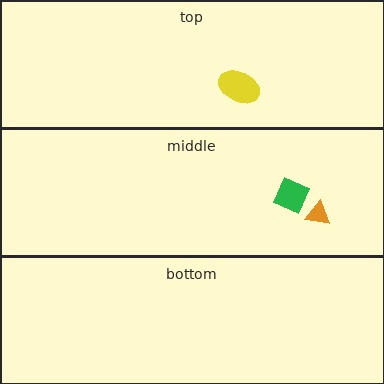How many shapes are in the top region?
1.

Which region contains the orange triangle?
The middle region.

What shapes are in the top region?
The yellow ellipse.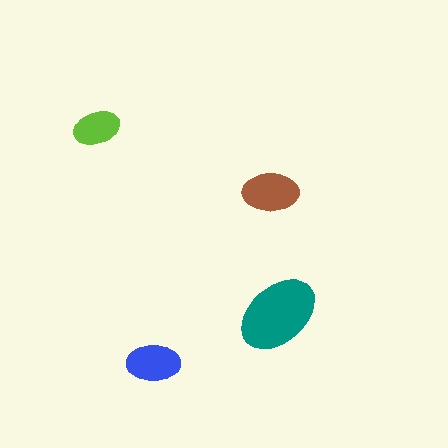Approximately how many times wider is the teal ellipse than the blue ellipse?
About 1.5 times wider.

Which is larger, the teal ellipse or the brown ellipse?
The teal one.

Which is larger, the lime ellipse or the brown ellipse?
The brown one.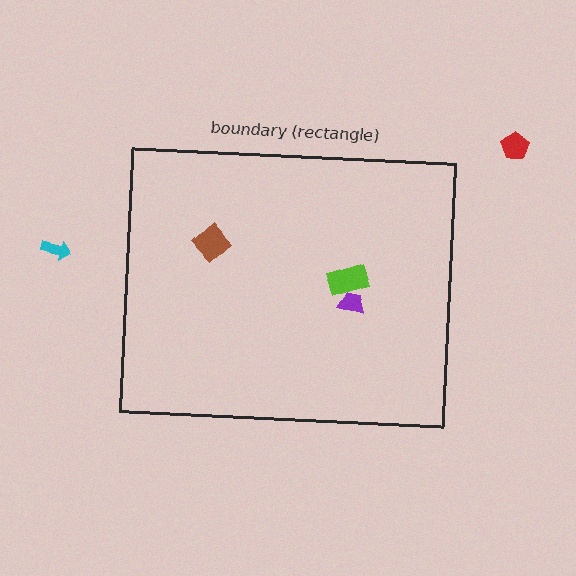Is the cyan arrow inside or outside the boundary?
Outside.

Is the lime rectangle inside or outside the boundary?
Inside.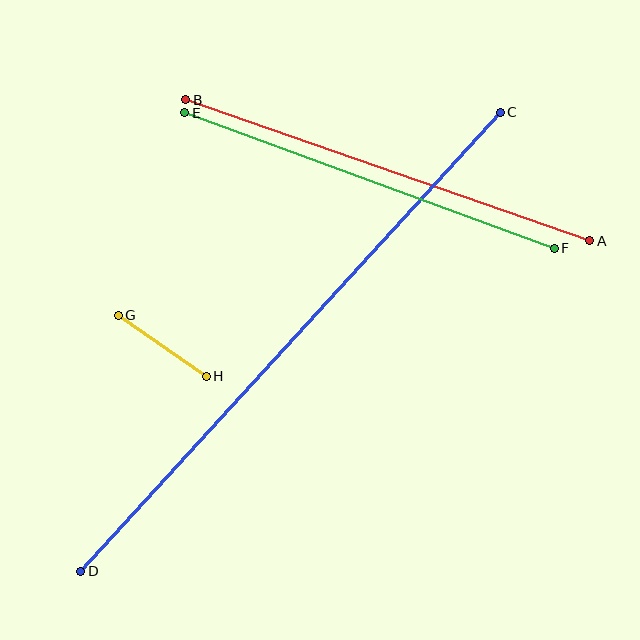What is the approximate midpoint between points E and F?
The midpoint is at approximately (369, 180) pixels.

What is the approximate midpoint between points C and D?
The midpoint is at approximately (290, 342) pixels.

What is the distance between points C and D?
The distance is approximately 622 pixels.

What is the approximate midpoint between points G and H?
The midpoint is at approximately (162, 346) pixels.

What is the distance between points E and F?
The distance is approximately 393 pixels.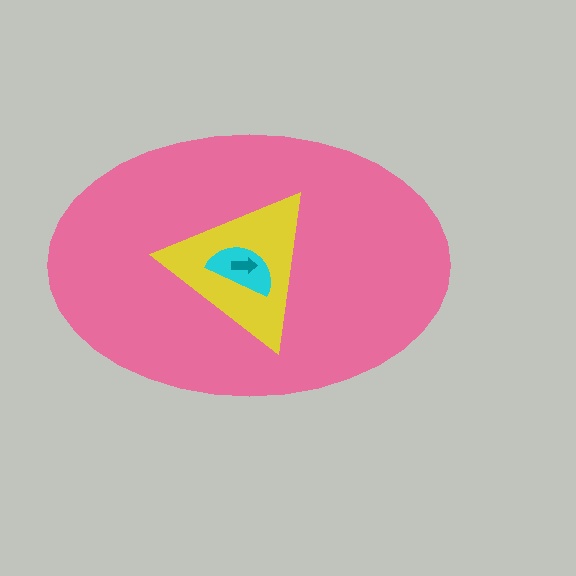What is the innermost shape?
The teal arrow.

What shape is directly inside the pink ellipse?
The yellow triangle.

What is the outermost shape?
The pink ellipse.